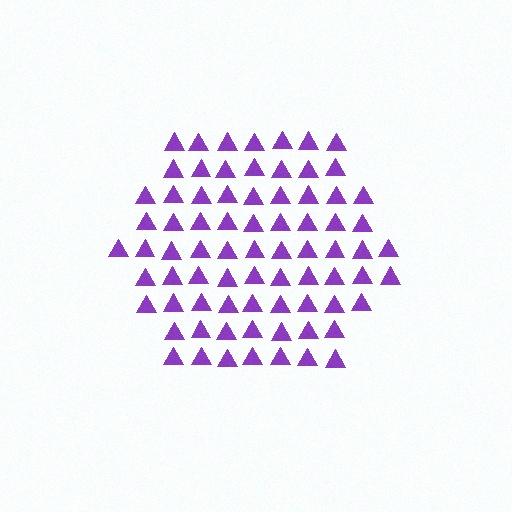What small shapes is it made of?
It is made of small triangles.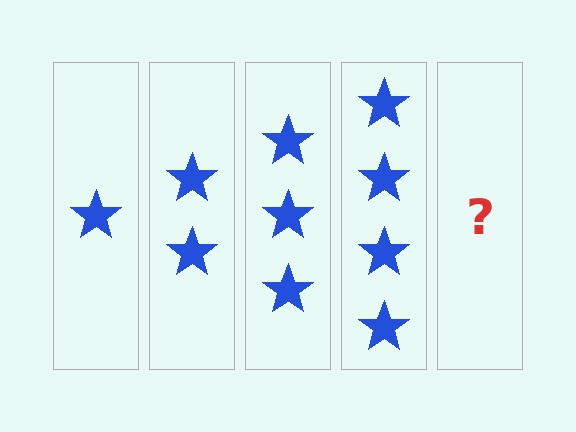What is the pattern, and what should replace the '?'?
The pattern is that each step adds one more star. The '?' should be 5 stars.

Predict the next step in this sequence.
The next step is 5 stars.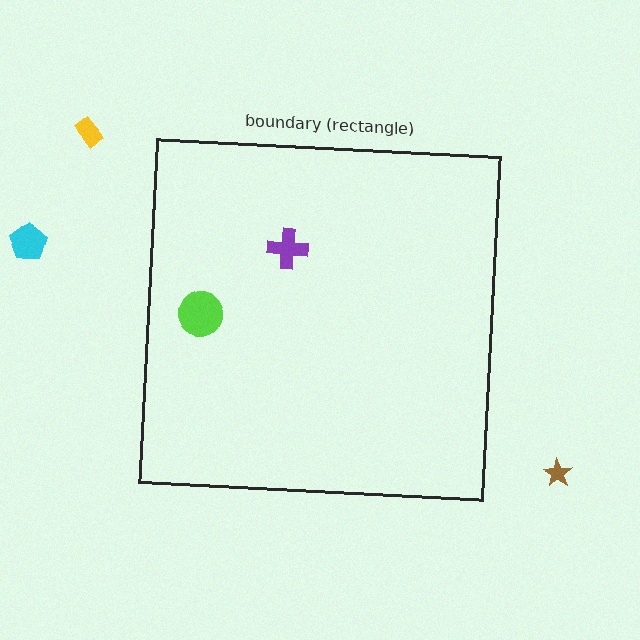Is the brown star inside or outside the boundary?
Outside.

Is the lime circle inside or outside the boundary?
Inside.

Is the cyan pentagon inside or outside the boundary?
Outside.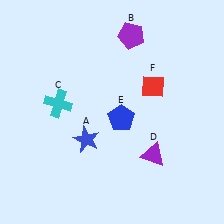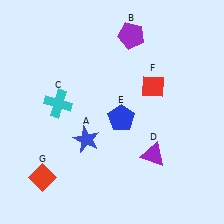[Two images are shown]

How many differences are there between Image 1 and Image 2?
There is 1 difference between the two images.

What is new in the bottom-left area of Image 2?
A red diamond (G) was added in the bottom-left area of Image 2.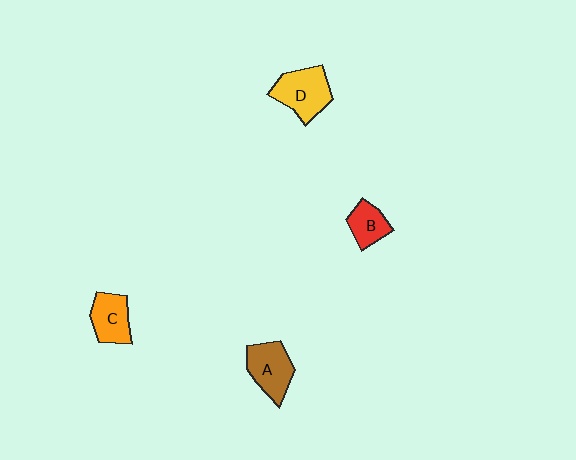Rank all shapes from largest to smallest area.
From largest to smallest: D (yellow), A (brown), C (orange), B (red).